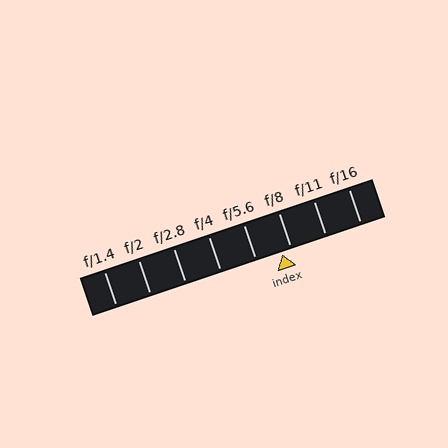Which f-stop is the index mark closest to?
The index mark is closest to f/8.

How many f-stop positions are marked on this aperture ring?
There are 8 f-stop positions marked.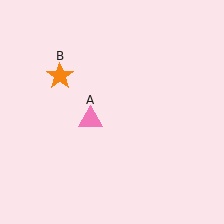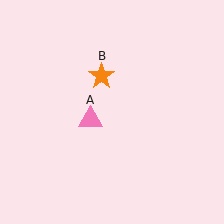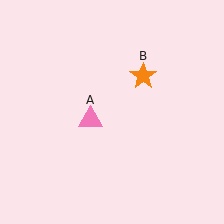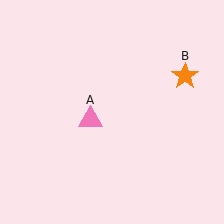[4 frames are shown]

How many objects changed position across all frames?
1 object changed position: orange star (object B).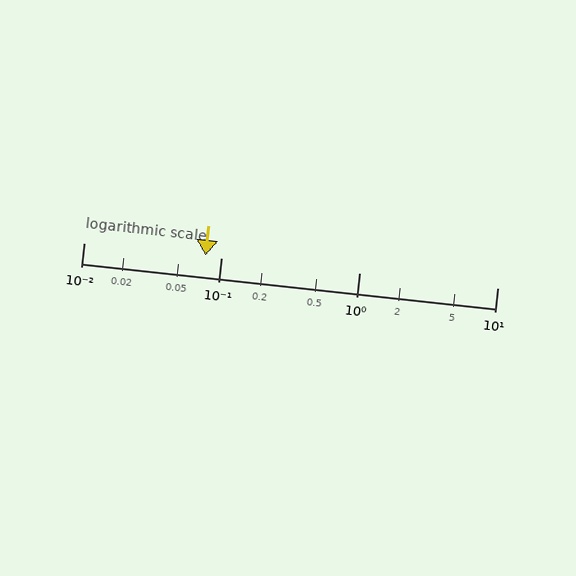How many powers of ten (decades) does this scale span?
The scale spans 3 decades, from 0.01 to 10.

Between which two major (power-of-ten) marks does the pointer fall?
The pointer is between 0.01 and 0.1.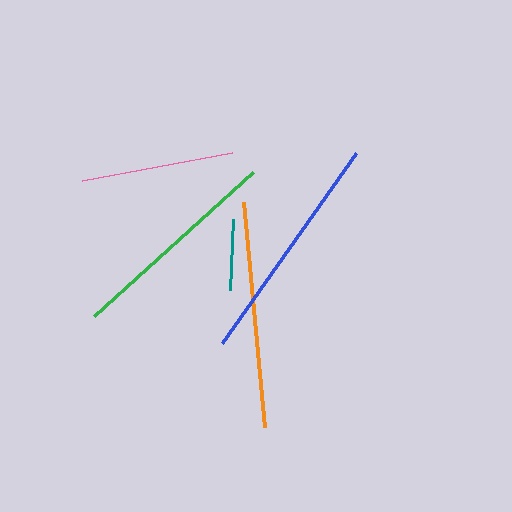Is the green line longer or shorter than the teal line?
The green line is longer than the teal line.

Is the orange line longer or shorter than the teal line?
The orange line is longer than the teal line.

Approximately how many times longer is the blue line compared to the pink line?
The blue line is approximately 1.5 times the length of the pink line.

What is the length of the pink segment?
The pink segment is approximately 153 pixels long.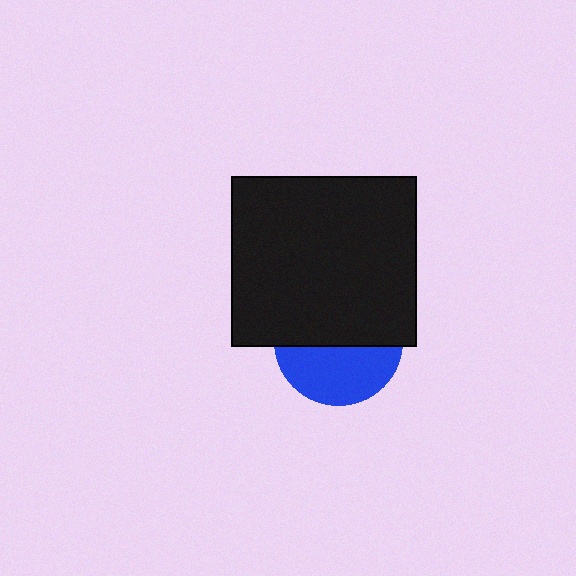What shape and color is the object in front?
The object in front is a black rectangle.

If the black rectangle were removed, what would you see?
You would see the complete blue circle.